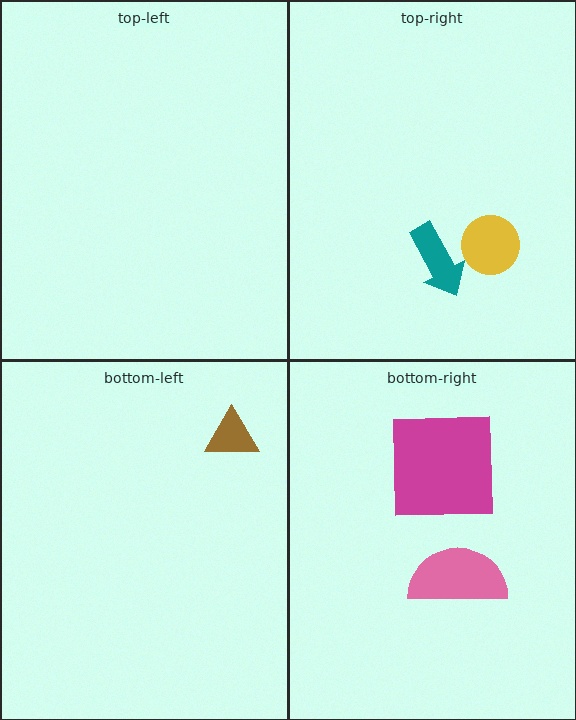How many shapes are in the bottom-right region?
2.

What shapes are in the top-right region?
The teal arrow, the yellow circle.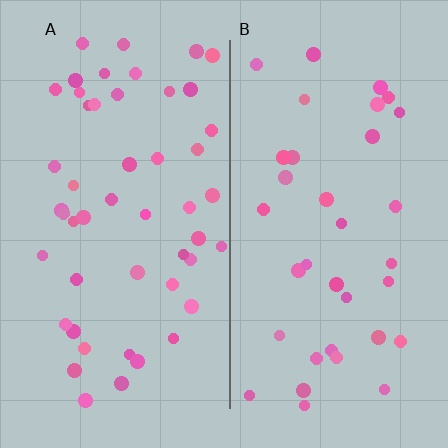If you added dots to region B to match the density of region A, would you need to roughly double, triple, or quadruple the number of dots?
Approximately double.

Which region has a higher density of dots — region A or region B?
A (the left).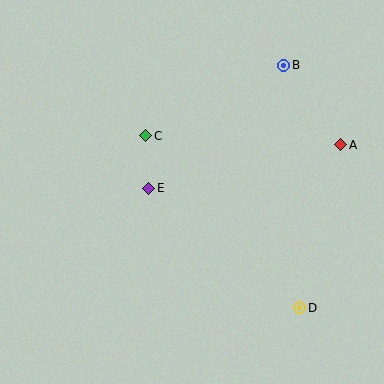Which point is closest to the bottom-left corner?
Point E is closest to the bottom-left corner.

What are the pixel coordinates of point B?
Point B is at (284, 65).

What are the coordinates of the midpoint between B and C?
The midpoint between B and C is at (215, 101).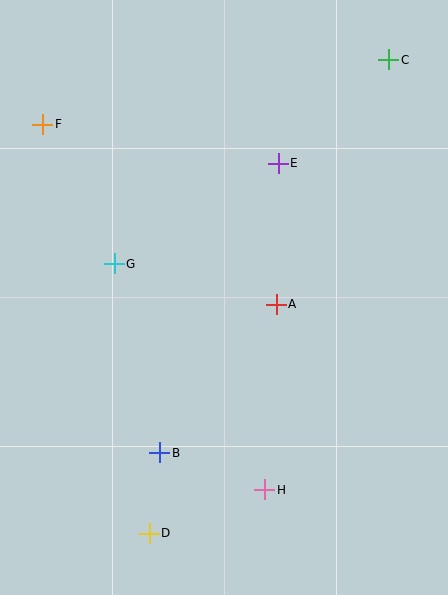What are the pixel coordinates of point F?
Point F is at (43, 124).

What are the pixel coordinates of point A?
Point A is at (276, 304).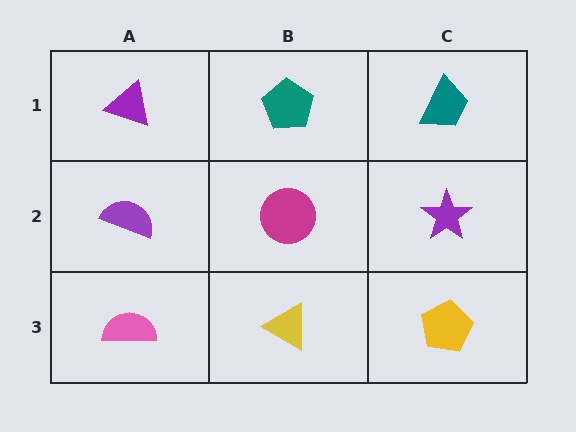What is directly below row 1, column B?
A magenta circle.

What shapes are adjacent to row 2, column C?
A teal trapezoid (row 1, column C), a yellow pentagon (row 3, column C), a magenta circle (row 2, column B).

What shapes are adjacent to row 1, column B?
A magenta circle (row 2, column B), a purple triangle (row 1, column A), a teal trapezoid (row 1, column C).